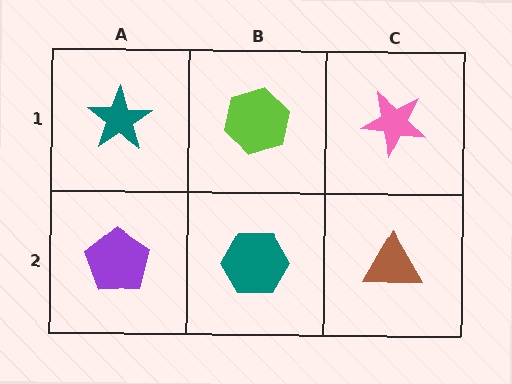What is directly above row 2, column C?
A pink star.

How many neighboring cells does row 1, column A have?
2.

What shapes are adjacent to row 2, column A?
A teal star (row 1, column A), a teal hexagon (row 2, column B).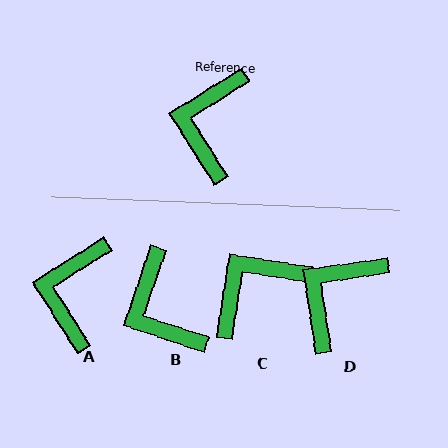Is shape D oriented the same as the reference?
No, it is off by about 24 degrees.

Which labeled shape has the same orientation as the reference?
A.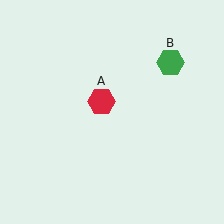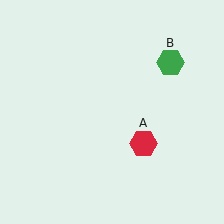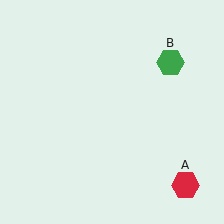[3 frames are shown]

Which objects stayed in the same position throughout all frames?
Green hexagon (object B) remained stationary.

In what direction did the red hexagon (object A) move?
The red hexagon (object A) moved down and to the right.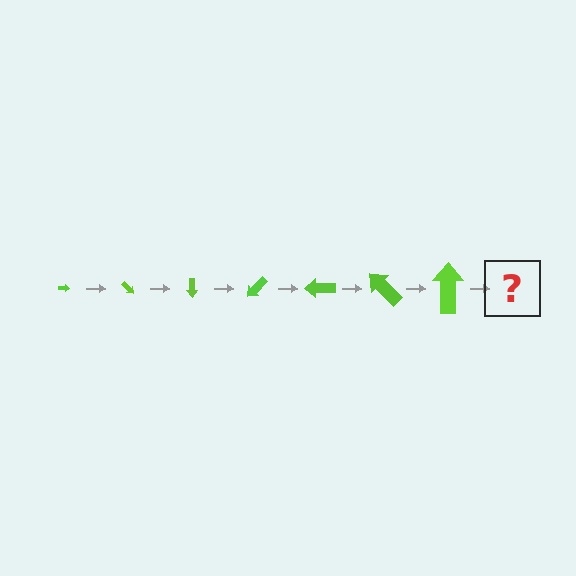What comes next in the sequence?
The next element should be an arrow, larger than the previous one and rotated 315 degrees from the start.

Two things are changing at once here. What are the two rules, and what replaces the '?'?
The two rules are that the arrow grows larger each step and it rotates 45 degrees each step. The '?' should be an arrow, larger than the previous one and rotated 315 degrees from the start.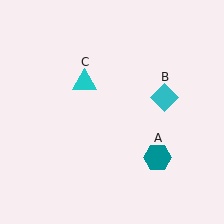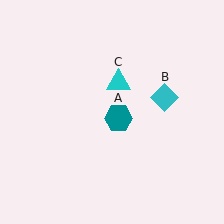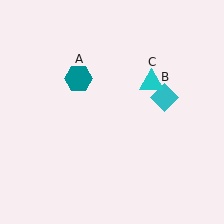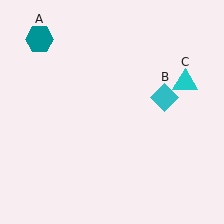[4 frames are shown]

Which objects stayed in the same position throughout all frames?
Cyan diamond (object B) remained stationary.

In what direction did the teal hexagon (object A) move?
The teal hexagon (object A) moved up and to the left.